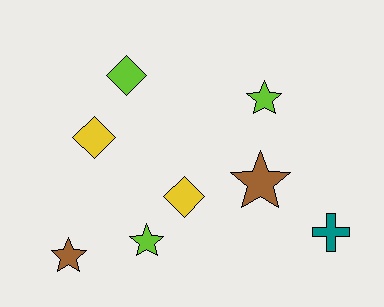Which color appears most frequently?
Lime, with 3 objects.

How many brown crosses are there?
There are no brown crosses.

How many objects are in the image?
There are 8 objects.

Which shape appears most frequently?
Star, with 4 objects.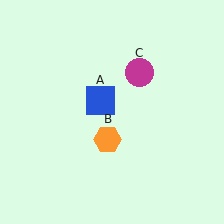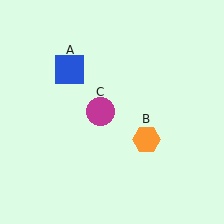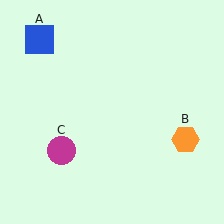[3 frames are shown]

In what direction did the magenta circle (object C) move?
The magenta circle (object C) moved down and to the left.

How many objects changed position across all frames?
3 objects changed position: blue square (object A), orange hexagon (object B), magenta circle (object C).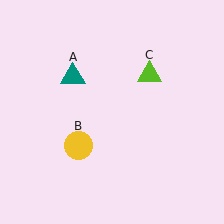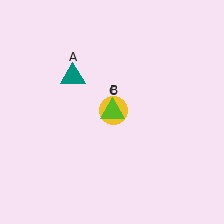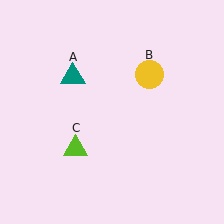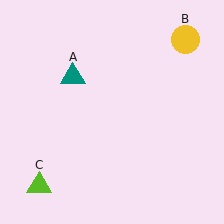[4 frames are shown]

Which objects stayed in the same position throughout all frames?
Teal triangle (object A) remained stationary.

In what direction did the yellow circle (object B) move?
The yellow circle (object B) moved up and to the right.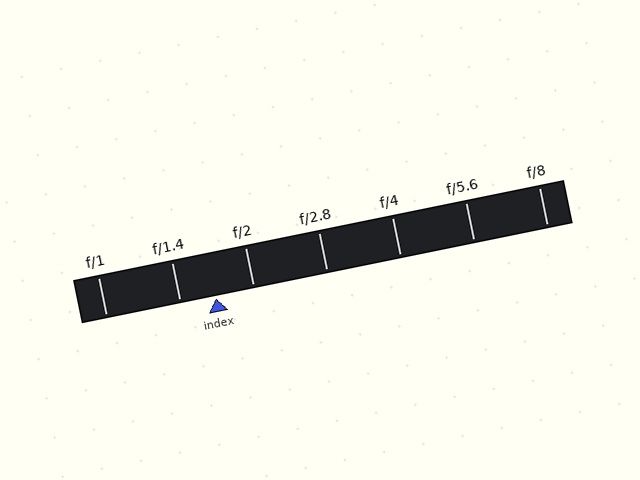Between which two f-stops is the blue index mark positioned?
The index mark is between f/1.4 and f/2.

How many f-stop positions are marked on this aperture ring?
There are 7 f-stop positions marked.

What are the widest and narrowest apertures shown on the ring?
The widest aperture shown is f/1 and the narrowest is f/8.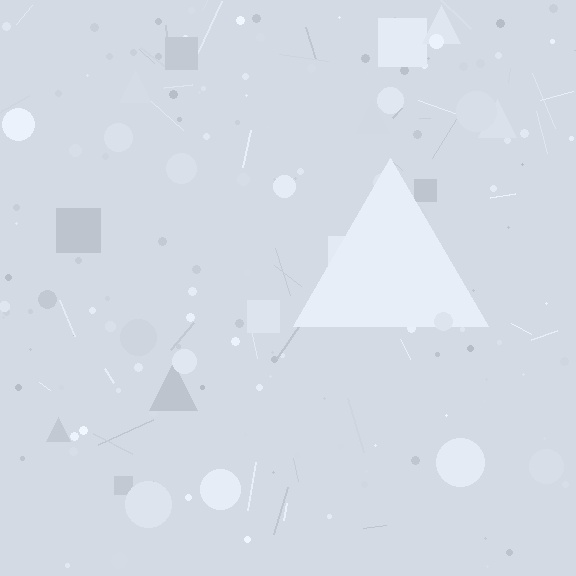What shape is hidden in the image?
A triangle is hidden in the image.